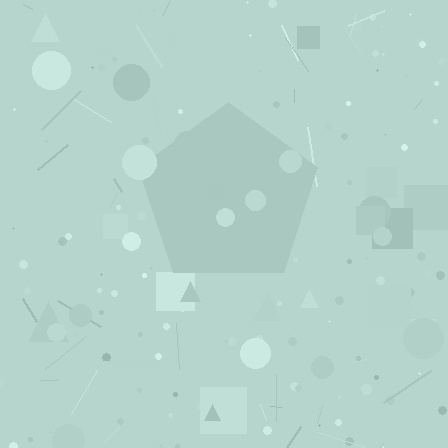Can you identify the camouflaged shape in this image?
The camouflaged shape is a pentagon.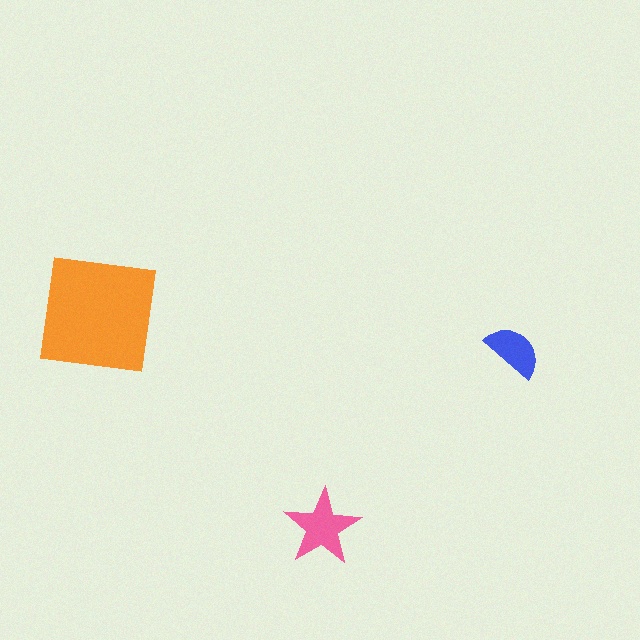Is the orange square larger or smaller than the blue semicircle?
Larger.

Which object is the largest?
The orange square.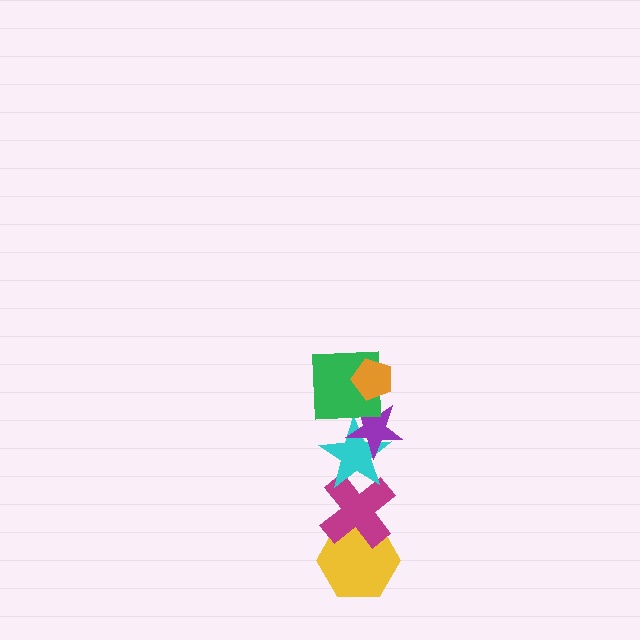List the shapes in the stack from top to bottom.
From top to bottom: the orange pentagon, the green square, the purple star, the cyan star, the magenta cross, the yellow hexagon.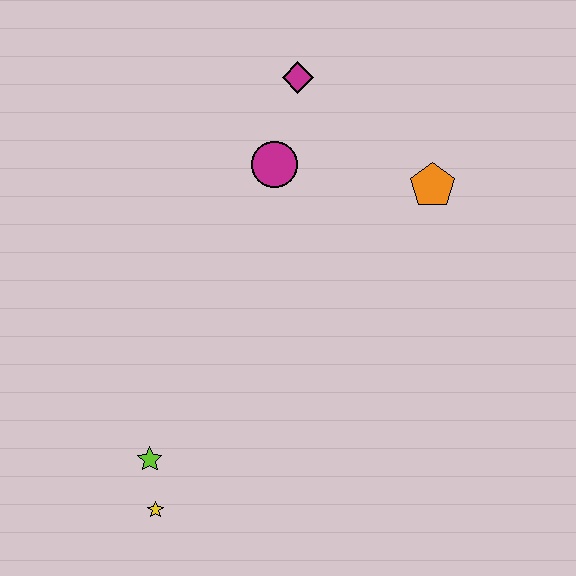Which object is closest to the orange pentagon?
The magenta circle is closest to the orange pentagon.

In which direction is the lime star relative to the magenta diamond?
The lime star is below the magenta diamond.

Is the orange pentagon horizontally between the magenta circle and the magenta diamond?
No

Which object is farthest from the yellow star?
The magenta diamond is farthest from the yellow star.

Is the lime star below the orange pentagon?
Yes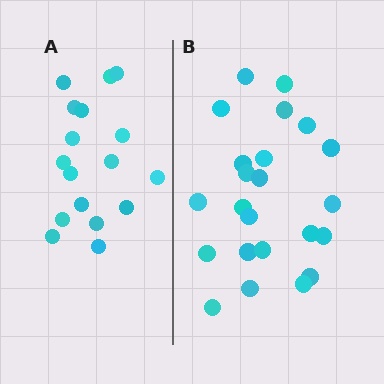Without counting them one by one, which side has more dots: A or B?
Region B (the right region) has more dots.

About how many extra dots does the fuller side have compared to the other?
Region B has about 6 more dots than region A.